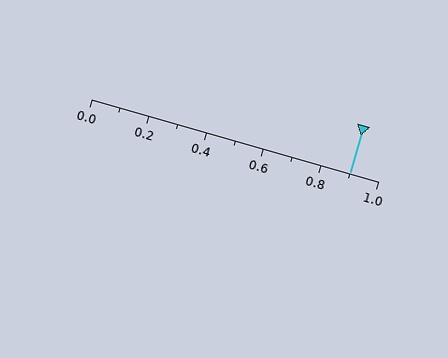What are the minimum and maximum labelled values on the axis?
The axis runs from 0.0 to 1.0.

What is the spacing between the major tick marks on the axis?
The major ticks are spaced 0.2 apart.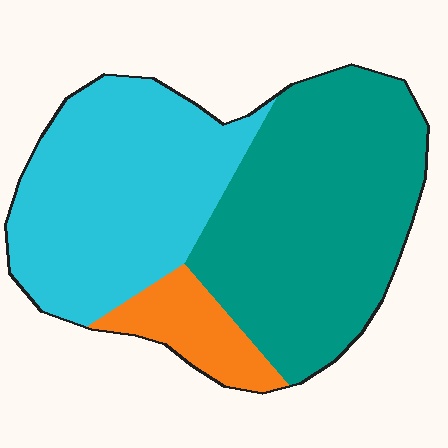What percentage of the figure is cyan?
Cyan takes up about two fifths (2/5) of the figure.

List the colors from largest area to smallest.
From largest to smallest: teal, cyan, orange.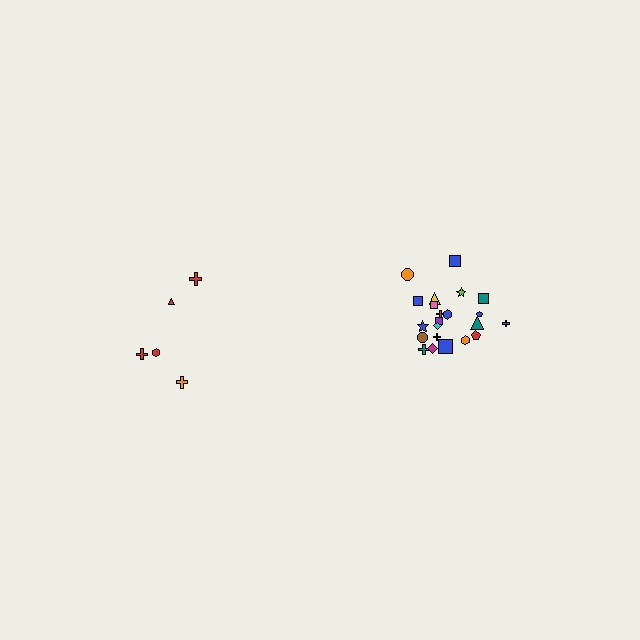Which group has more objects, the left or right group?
The right group.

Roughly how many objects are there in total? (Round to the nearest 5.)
Roughly 25 objects in total.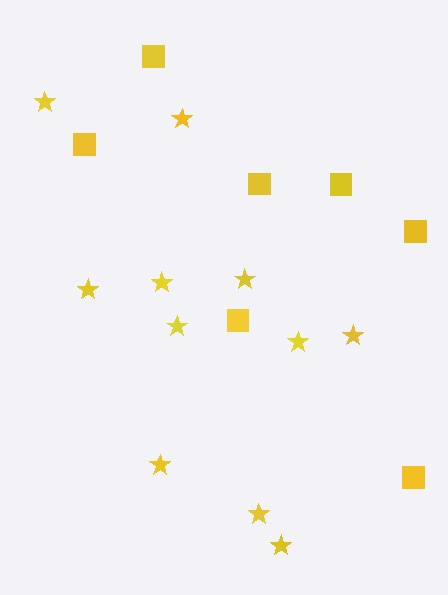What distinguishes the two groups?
There are 2 groups: one group of stars (11) and one group of squares (7).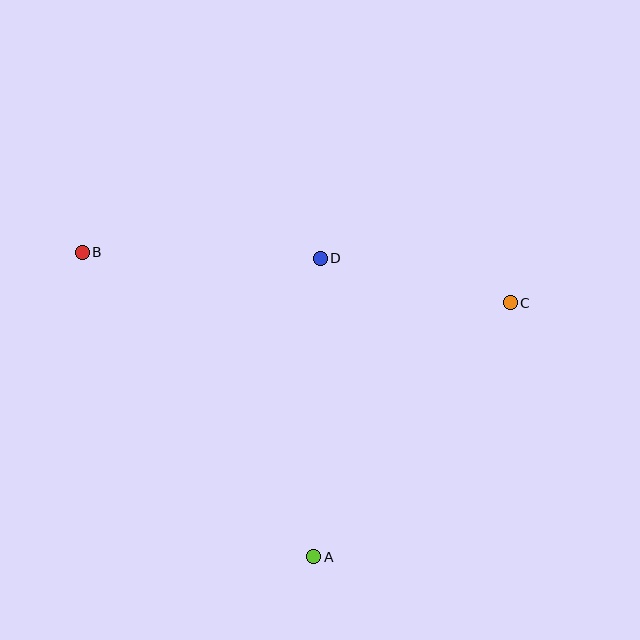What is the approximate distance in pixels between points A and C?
The distance between A and C is approximately 321 pixels.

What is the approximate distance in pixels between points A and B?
The distance between A and B is approximately 382 pixels.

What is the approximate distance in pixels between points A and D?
The distance between A and D is approximately 299 pixels.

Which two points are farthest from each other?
Points B and C are farthest from each other.